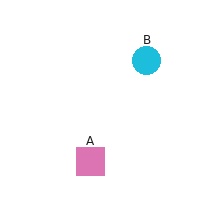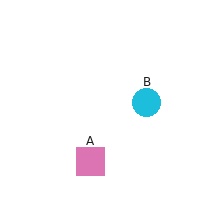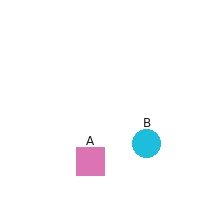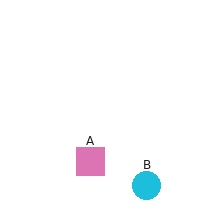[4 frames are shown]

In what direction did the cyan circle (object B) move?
The cyan circle (object B) moved down.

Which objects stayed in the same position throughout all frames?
Pink square (object A) remained stationary.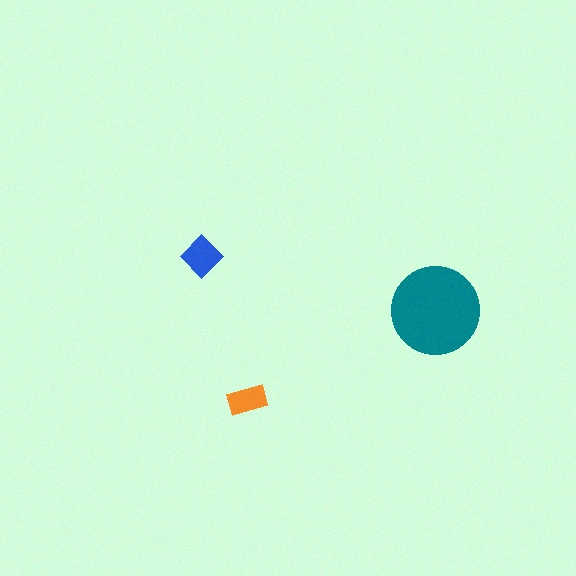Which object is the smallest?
The orange rectangle.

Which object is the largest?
The teal circle.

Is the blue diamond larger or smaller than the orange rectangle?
Larger.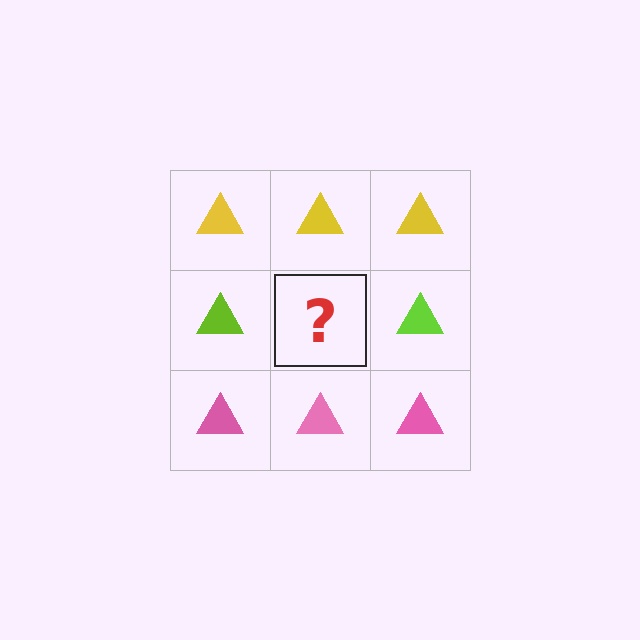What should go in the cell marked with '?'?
The missing cell should contain a lime triangle.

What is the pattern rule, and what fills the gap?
The rule is that each row has a consistent color. The gap should be filled with a lime triangle.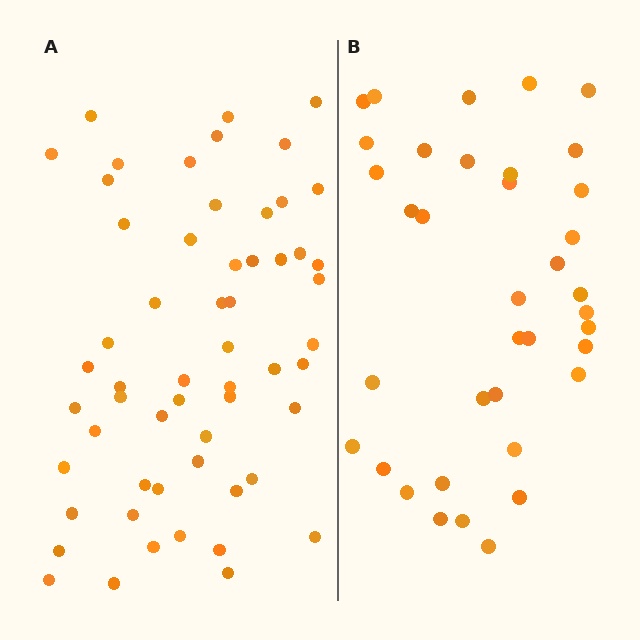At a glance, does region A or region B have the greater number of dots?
Region A (the left region) has more dots.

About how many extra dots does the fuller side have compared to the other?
Region A has approximately 20 more dots than region B.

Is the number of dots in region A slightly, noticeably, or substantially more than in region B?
Region A has substantially more. The ratio is roughly 1.5 to 1.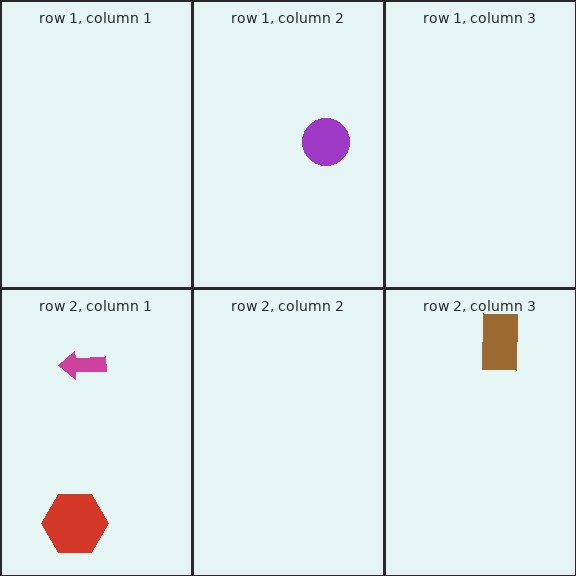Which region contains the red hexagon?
The row 2, column 1 region.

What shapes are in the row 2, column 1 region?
The red hexagon, the magenta arrow.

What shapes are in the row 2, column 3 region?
The brown rectangle.